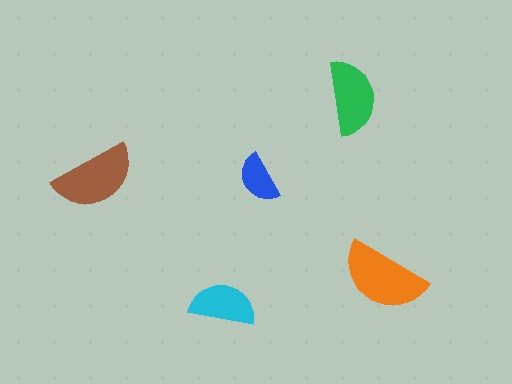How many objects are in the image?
There are 5 objects in the image.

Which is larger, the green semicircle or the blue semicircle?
The green one.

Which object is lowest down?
The cyan semicircle is bottommost.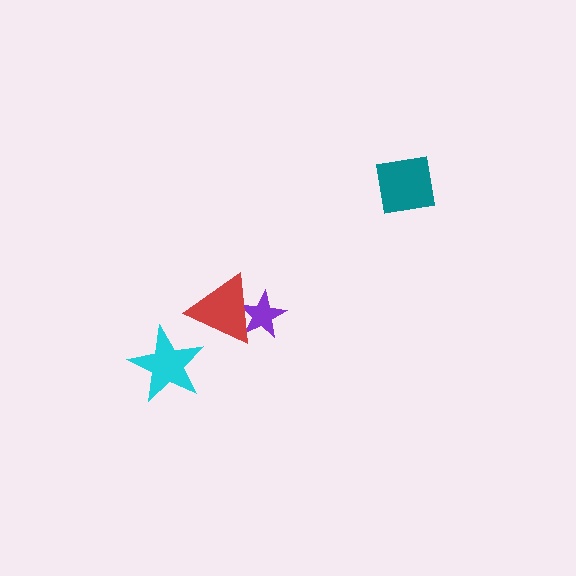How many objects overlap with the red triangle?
1 object overlaps with the red triangle.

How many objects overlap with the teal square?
0 objects overlap with the teal square.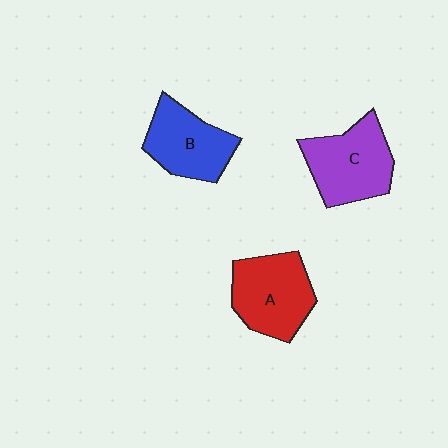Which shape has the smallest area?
Shape B (blue).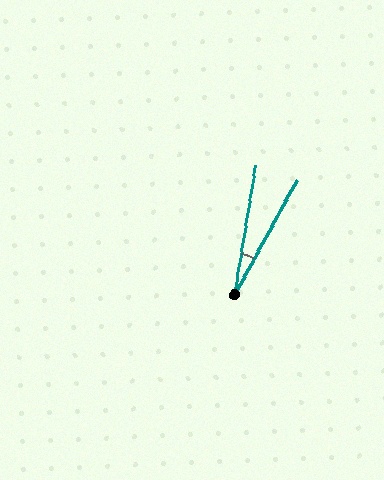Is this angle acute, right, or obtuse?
It is acute.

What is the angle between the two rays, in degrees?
Approximately 20 degrees.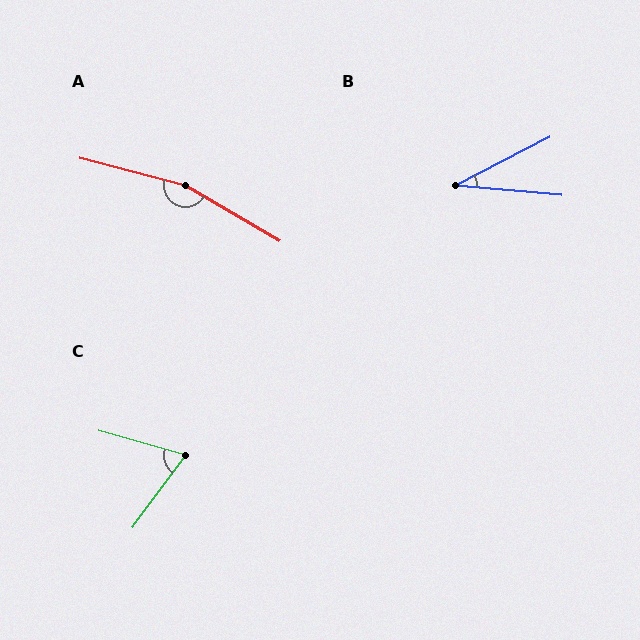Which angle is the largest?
A, at approximately 164 degrees.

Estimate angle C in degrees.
Approximately 70 degrees.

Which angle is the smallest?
B, at approximately 32 degrees.